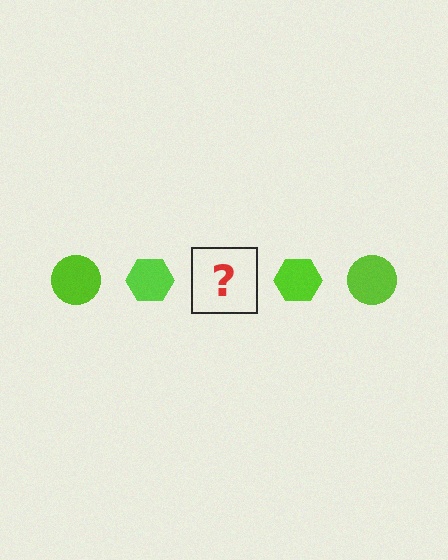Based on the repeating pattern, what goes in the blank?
The blank should be a lime circle.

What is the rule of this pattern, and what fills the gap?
The rule is that the pattern cycles through circle, hexagon shapes in lime. The gap should be filled with a lime circle.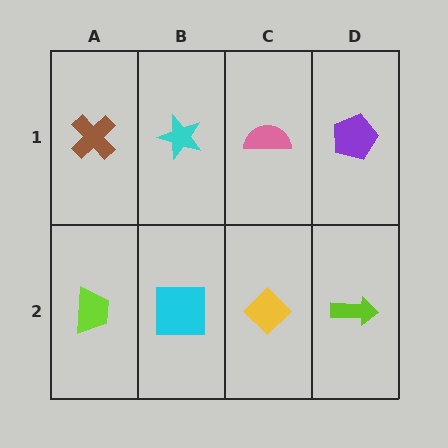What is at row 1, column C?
A pink semicircle.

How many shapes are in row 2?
4 shapes.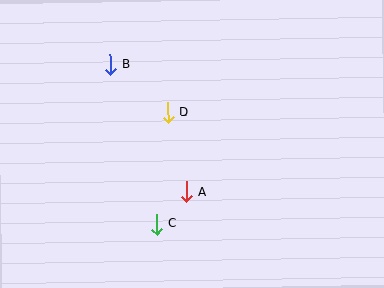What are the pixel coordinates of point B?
Point B is at (110, 65).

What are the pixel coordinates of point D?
Point D is at (168, 113).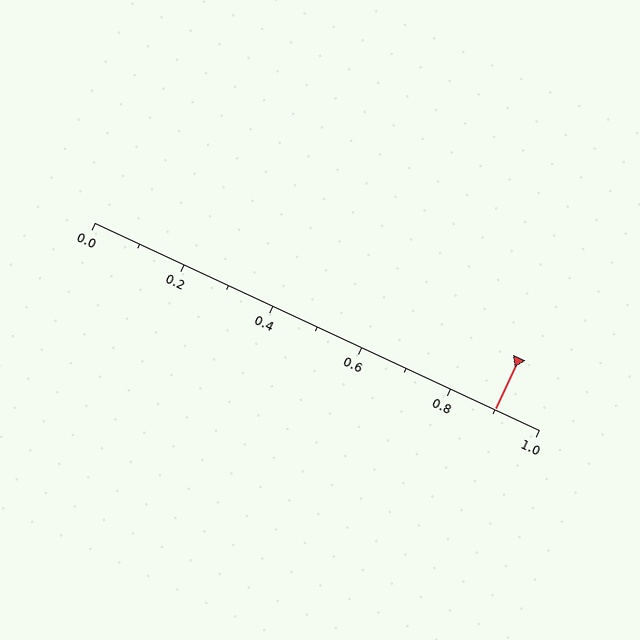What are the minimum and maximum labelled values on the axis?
The axis runs from 0.0 to 1.0.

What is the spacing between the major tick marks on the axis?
The major ticks are spaced 0.2 apart.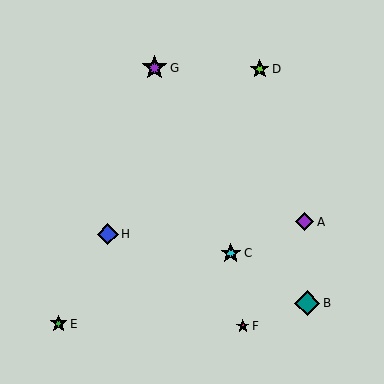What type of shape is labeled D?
Shape D is a lime star.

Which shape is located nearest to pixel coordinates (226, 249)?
The cyan star (labeled C) at (231, 253) is nearest to that location.